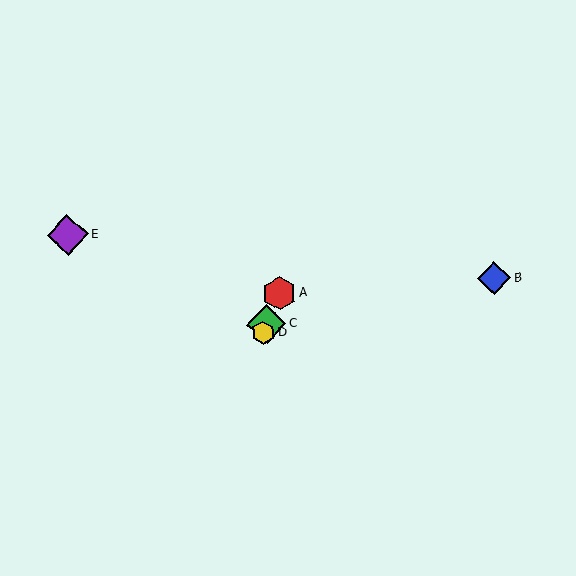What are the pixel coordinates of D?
Object D is at (263, 333).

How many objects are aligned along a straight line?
3 objects (A, C, D) are aligned along a straight line.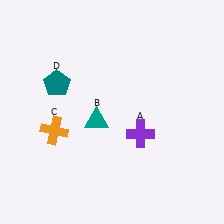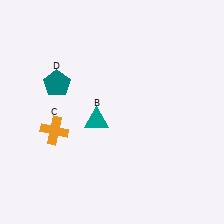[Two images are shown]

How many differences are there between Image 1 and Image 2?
There is 1 difference between the two images.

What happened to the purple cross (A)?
The purple cross (A) was removed in Image 2. It was in the bottom-right area of Image 1.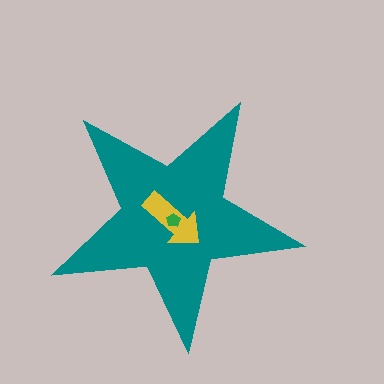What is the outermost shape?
The teal star.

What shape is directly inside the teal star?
The yellow arrow.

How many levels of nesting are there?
3.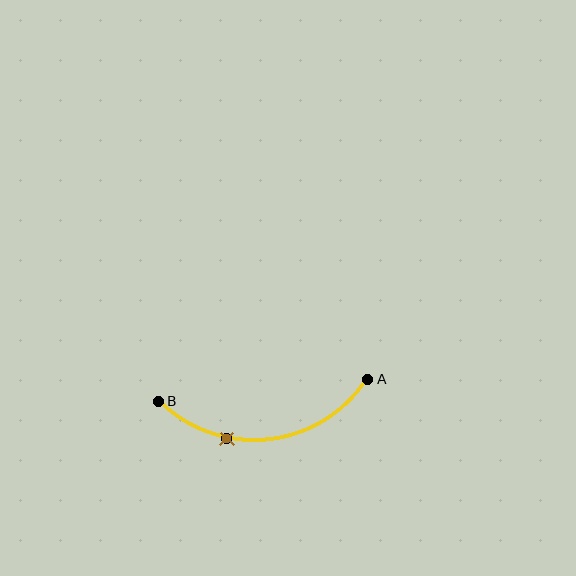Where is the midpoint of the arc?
The arc midpoint is the point on the curve farthest from the straight line joining A and B. It sits below that line.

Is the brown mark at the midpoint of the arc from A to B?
No. The brown mark lies on the arc but is closer to endpoint B. The arc midpoint would be at the point on the curve equidistant along the arc from both A and B.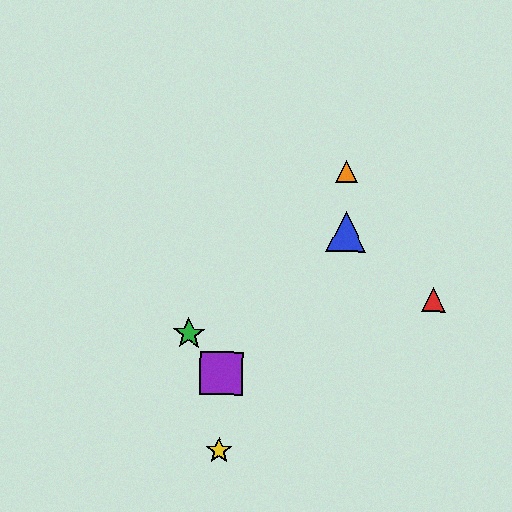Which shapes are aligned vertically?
The yellow star, the purple square are aligned vertically.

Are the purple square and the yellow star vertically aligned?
Yes, both are at x≈221.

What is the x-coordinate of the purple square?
The purple square is at x≈221.